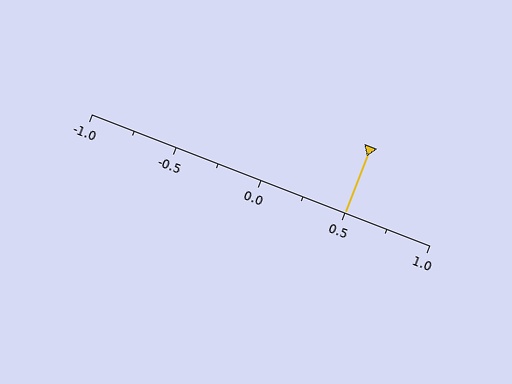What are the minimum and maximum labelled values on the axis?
The axis runs from -1.0 to 1.0.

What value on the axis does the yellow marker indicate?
The marker indicates approximately 0.5.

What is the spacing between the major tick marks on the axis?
The major ticks are spaced 0.5 apart.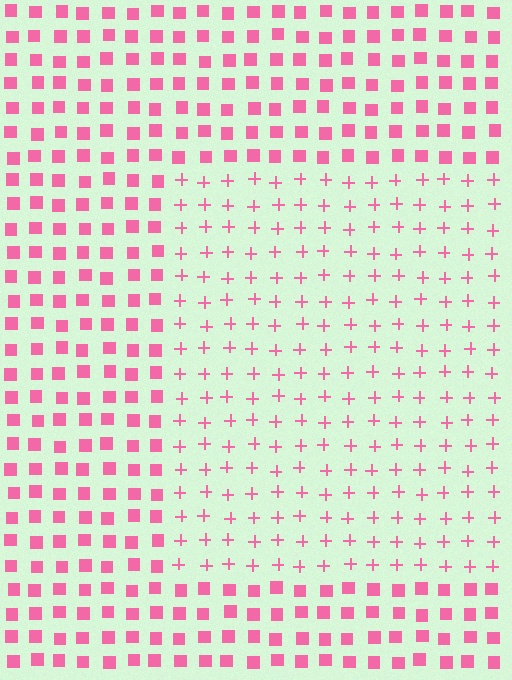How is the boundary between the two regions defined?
The boundary is defined by a change in element shape: plus signs inside vs. squares outside. All elements share the same color and spacing.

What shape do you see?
I see a rectangle.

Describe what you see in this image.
The image is filled with small pink elements arranged in a uniform grid. A rectangle-shaped region contains plus signs, while the surrounding area contains squares. The boundary is defined purely by the change in element shape.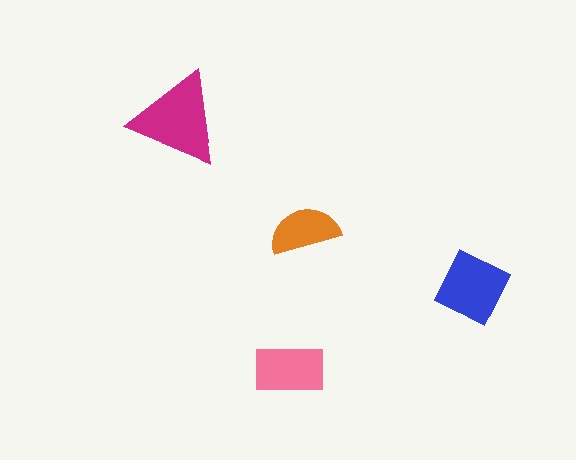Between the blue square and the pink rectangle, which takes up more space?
The blue square.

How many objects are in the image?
There are 4 objects in the image.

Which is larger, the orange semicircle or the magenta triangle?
The magenta triangle.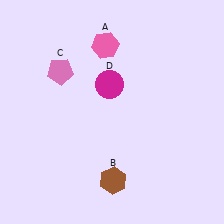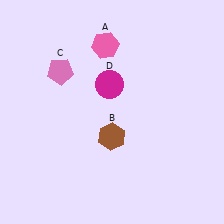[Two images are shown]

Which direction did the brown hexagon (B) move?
The brown hexagon (B) moved up.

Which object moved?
The brown hexagon (B) moved up.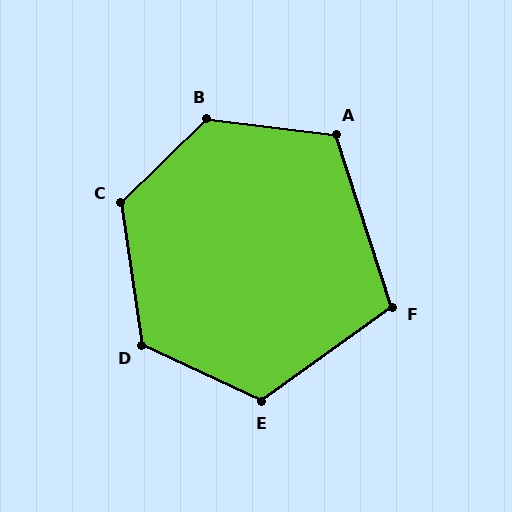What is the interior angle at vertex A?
Approximately 115 degrees (obtuse).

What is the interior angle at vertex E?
Approximately 119 degrees (obtuse).